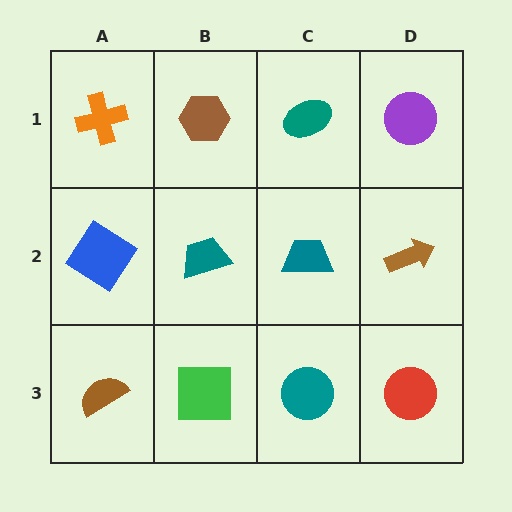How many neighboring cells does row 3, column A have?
2.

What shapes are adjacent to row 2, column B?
A brown hexagon (row 1, column B), a green square (row 3, column B), a blue diamond (row 2, column A), a teal trapezoid (row 2, column C).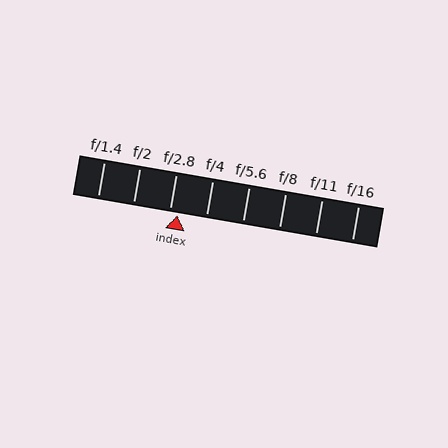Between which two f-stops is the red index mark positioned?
The index mark is between f/2.8 and f/4.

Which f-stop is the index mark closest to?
The index mark is closest to f/2.8.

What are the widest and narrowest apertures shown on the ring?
The widest aperture shown is f/1.4 and the narrowest is f/16.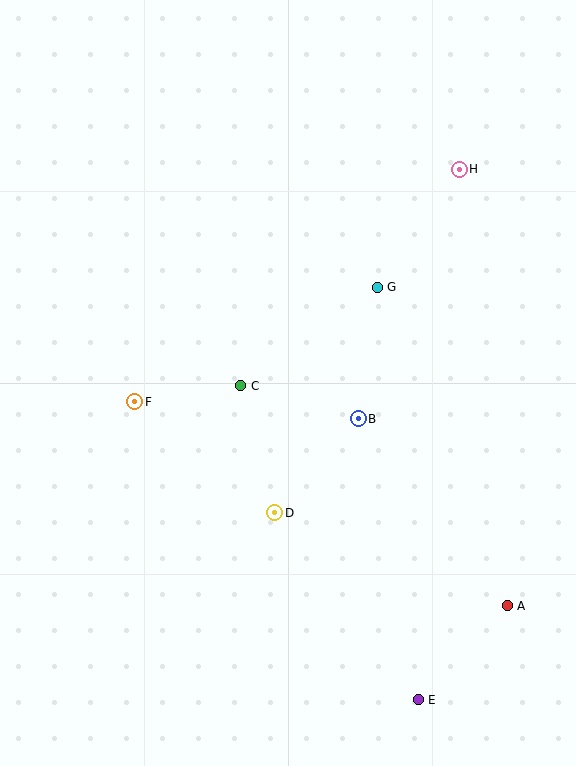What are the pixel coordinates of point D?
Point D is at (275, 513).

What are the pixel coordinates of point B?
Point B is at (358, 419).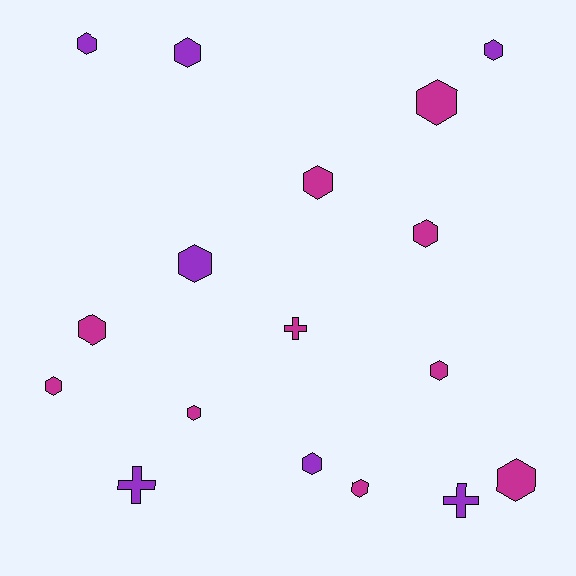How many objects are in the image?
There are 17 objects.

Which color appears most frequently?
Magenta, with 10 objects.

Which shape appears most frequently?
Hexagon, with 14 objects.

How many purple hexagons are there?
There are 5 purple hexagons.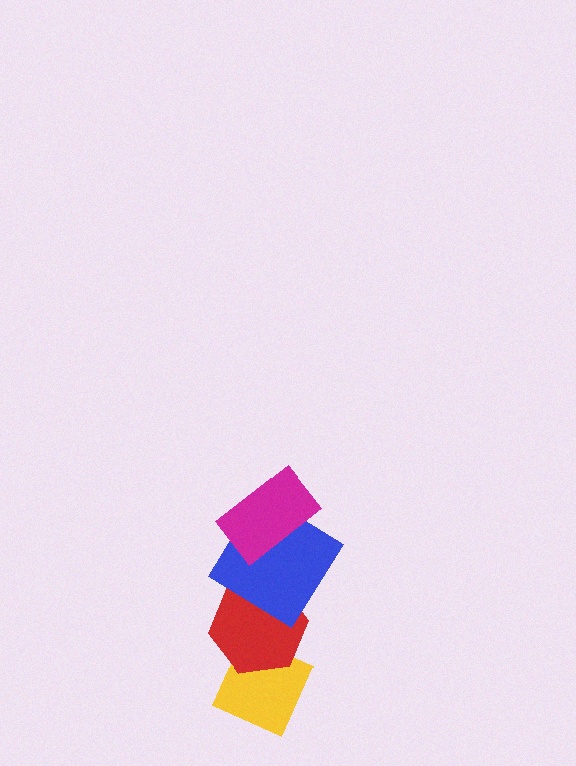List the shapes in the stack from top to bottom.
From top to bottom: the magenta rectangle, the blue diamond, the red hexagon, the yellow diamond.